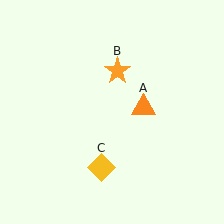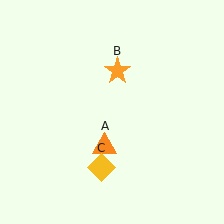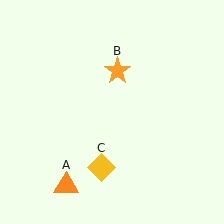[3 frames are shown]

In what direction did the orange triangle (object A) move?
The orange triangle (object A) moved down and to the left.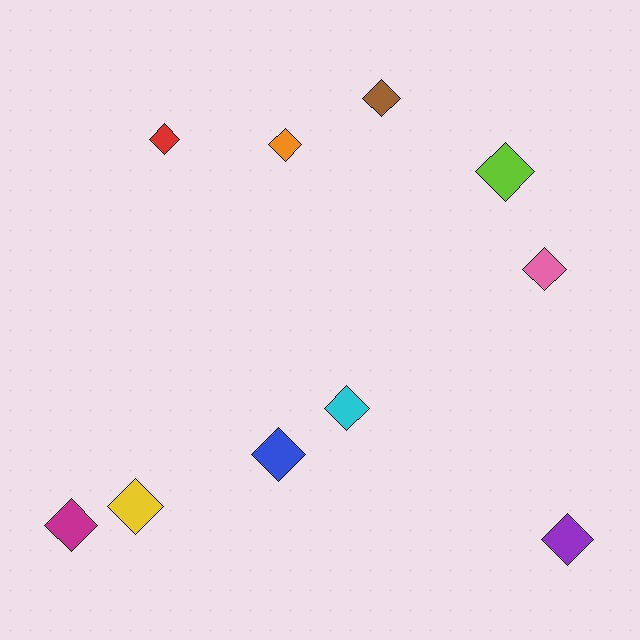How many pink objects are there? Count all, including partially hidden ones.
There is 1 pink object.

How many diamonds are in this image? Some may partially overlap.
There are 10 diamonds.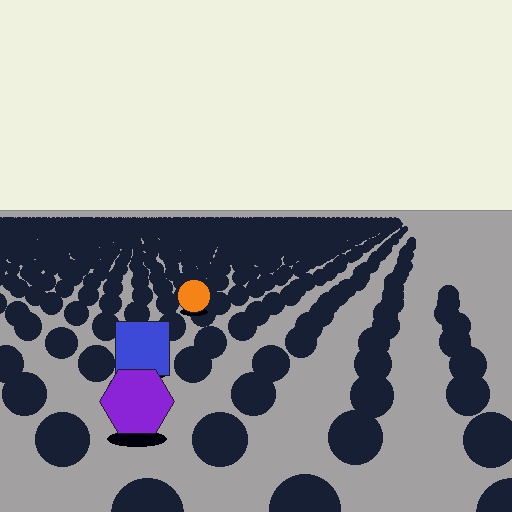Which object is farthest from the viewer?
The orange circle is farthest from the viewer. It appears smaller and the ground texture around it is denser.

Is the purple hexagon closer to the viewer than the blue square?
Yes. The purple hexagon is closer — you can tell from the texture gradient: the ground texture is coarser near it.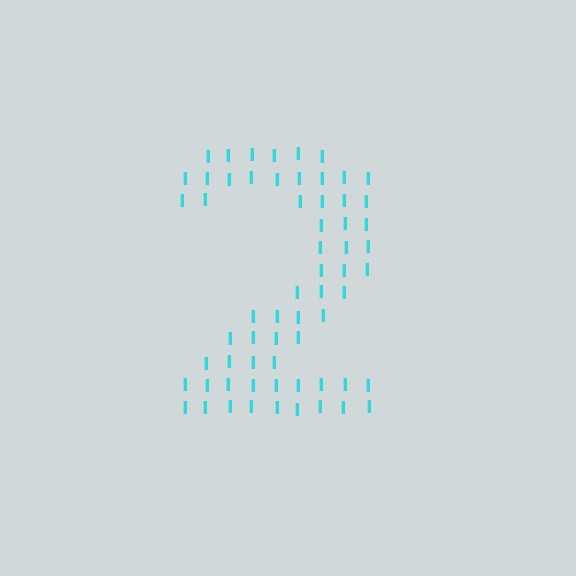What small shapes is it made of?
It is made of small letter I's.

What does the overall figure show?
The overall figure shows the digit 2.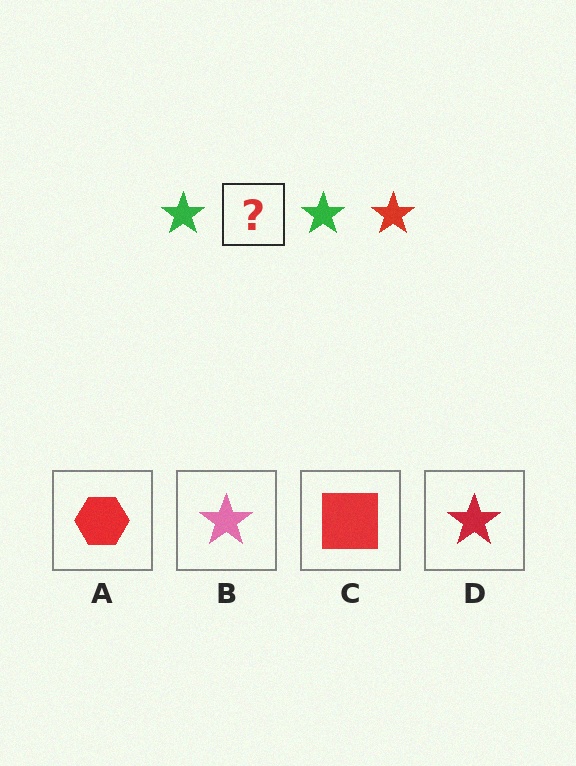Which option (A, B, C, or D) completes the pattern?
D.